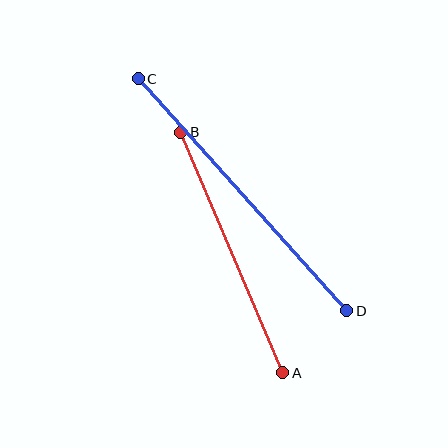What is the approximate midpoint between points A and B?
The midpoint is at approximately (232, 252) pixels.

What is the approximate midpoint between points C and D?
The midpoint is at approximately (243, 195) pixels.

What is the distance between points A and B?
The distance is approximately 261 pixels.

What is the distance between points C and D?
The distance is approximately 312 pixels.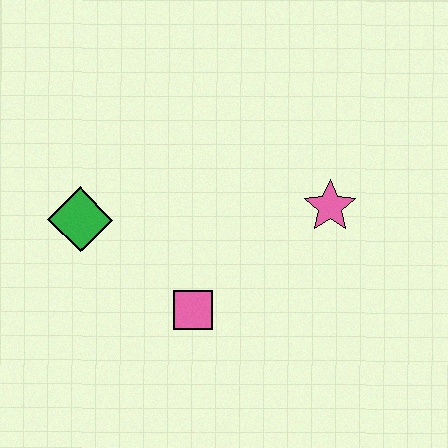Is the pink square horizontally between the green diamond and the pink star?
Yes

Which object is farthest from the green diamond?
The pink star is farthest from the green diamond.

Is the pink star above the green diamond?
Yes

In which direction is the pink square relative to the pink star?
The pink square is to the left of the pink star.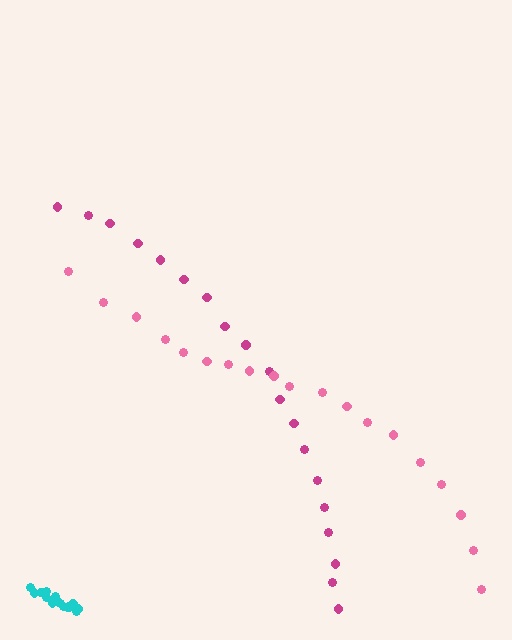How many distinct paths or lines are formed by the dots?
There are 3 distinct paths.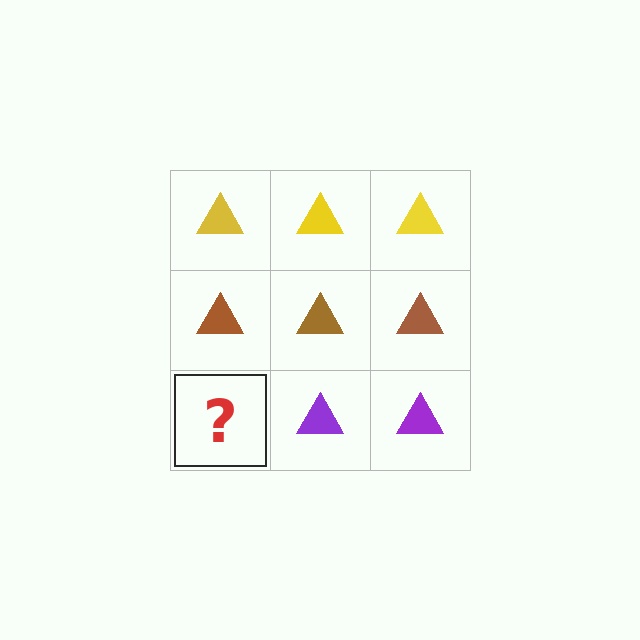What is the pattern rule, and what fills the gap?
The rule is that each row has a consistent color. The gap should be filled with a purple triangle.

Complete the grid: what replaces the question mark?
The question mark should be replaced with a purple triangle.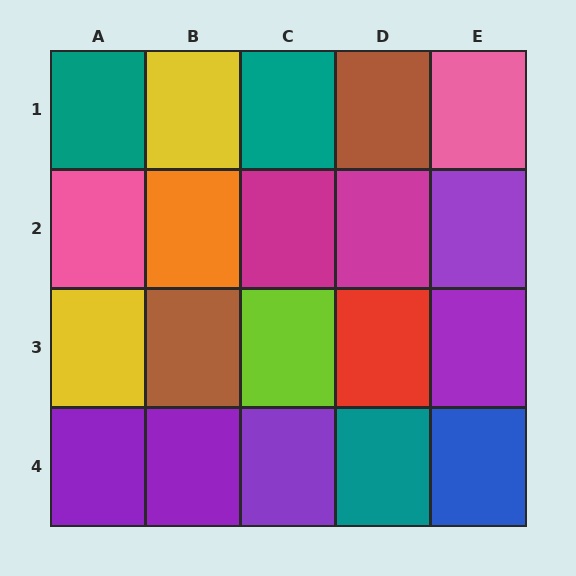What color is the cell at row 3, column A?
Yellow.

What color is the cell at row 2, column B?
Orange.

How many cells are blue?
1 cell is blue.